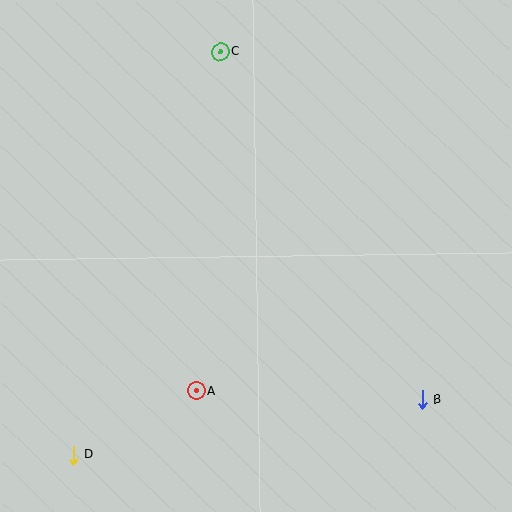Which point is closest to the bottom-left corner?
Point D is closest to the bottom-left corner.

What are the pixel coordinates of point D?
Point D is at (73, 455).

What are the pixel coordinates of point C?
Point C is at (220, 52).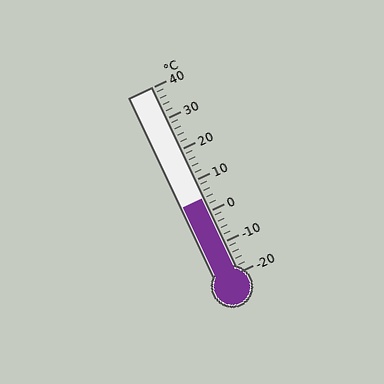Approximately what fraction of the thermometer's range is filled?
The thermometer is filled to approximately 40% of its range.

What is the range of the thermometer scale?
The thermometer scale ranges from -20°C to 40°C.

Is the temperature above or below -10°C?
The temperature is above -10°C.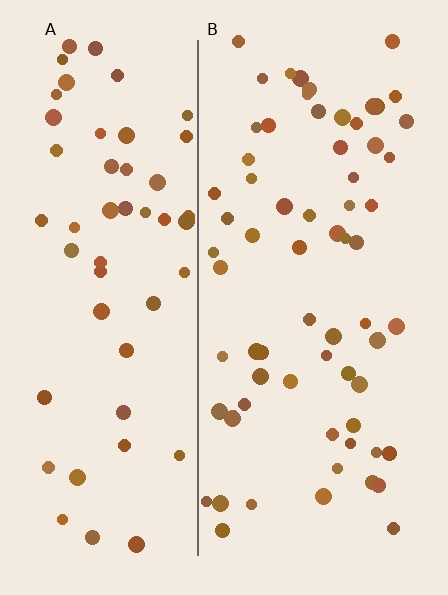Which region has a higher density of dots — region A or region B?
B (the right).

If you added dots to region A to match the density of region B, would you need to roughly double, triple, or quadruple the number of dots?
Approximately double.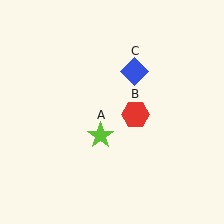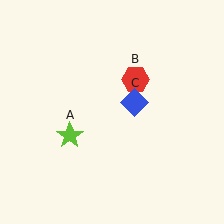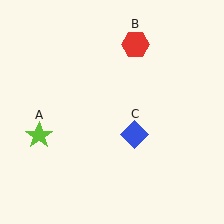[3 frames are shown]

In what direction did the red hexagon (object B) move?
The red hexagon (object B) moved up.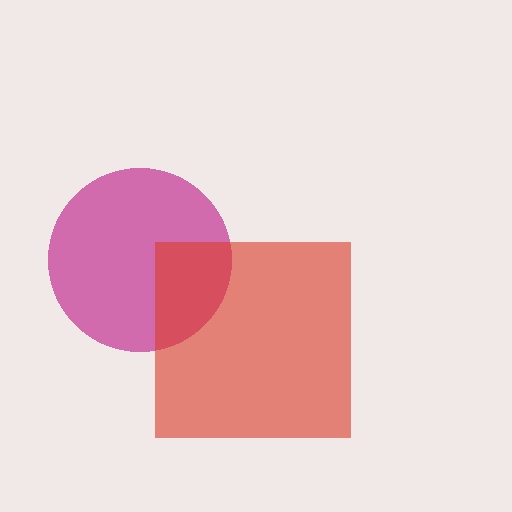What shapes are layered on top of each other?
The layered shapes are: a magenta circle, a red square.